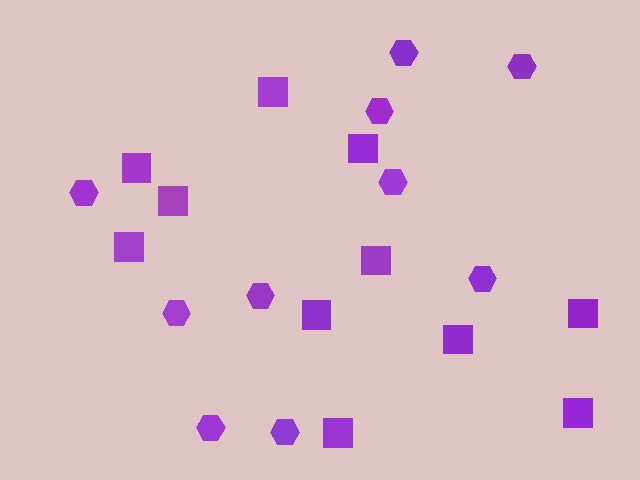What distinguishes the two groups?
There are 2 groups: one group of squares (11) and one group of hexagons (10).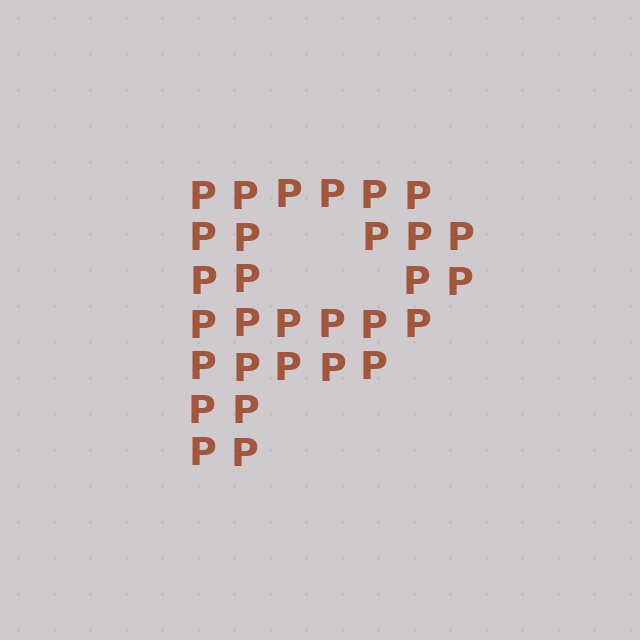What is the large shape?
The large shape is the letter P.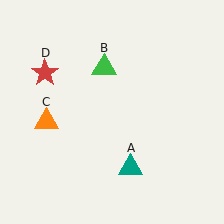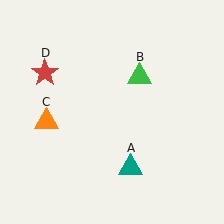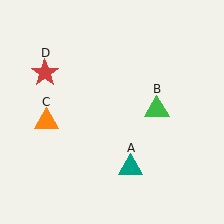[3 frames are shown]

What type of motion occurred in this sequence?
The green triangle (object B) rotated clockwise around the center of the scene.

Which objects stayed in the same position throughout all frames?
Teal triangle (object A) and orange triangle (object C) and red star (object D) remained stationary.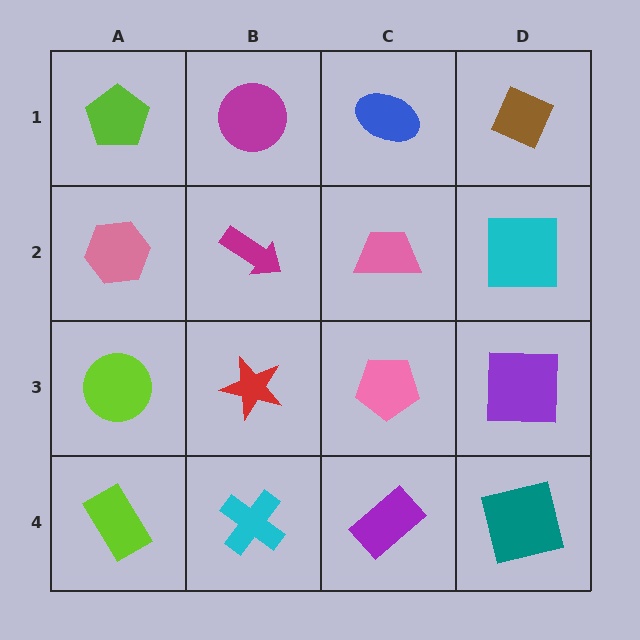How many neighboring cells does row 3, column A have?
3.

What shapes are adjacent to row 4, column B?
A red star (row 3, column B), a lime rectangle (row 4, column A), a purple rectangle (row 4, column C).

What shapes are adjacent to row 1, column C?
A pink trapezoid (row 2, column C), a magenta circle (row 1, column B), a brown diamond (row 1, column D).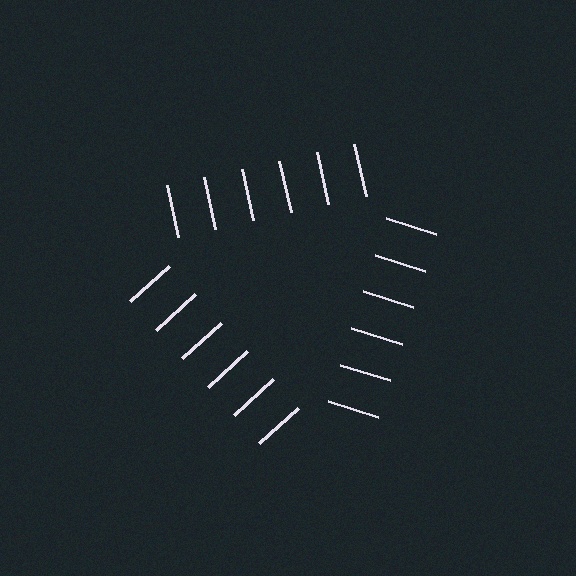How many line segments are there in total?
18 — 6 along each of the 3 edges.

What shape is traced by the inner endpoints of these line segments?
An illusory triangle — the line segments terminate on its edges but no continuous stroke is drawn.